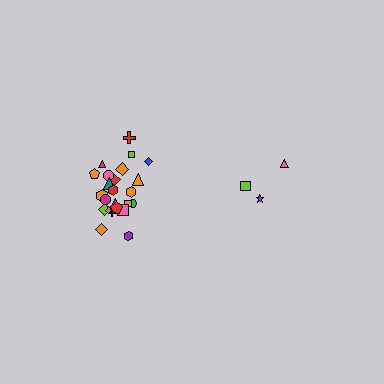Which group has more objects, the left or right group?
The left group.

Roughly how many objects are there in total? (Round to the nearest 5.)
Roughly 30 objects in total.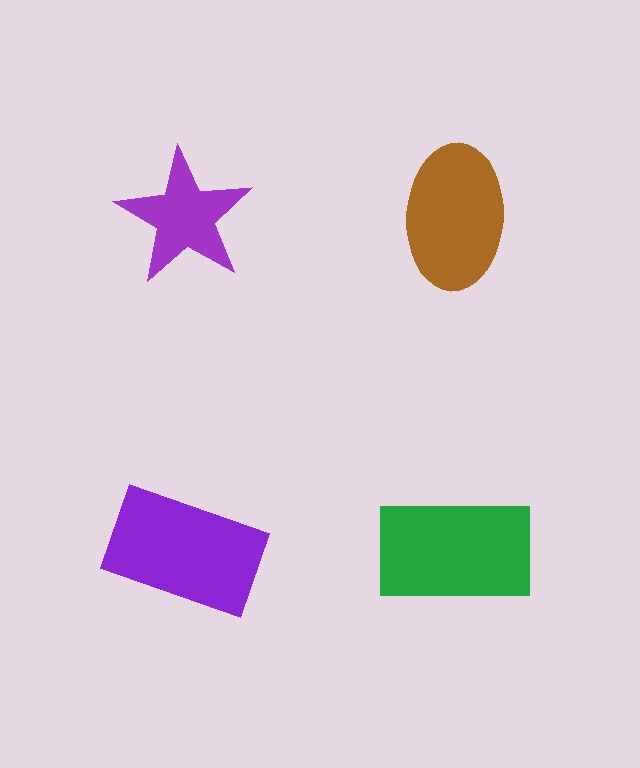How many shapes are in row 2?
2 shapes.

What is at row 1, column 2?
A brown ellipse.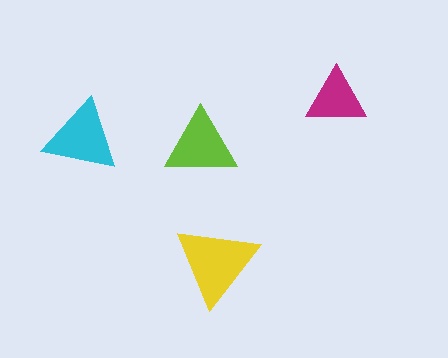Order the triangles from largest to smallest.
the yellow one, the cyan one, the lime one, the magenta one.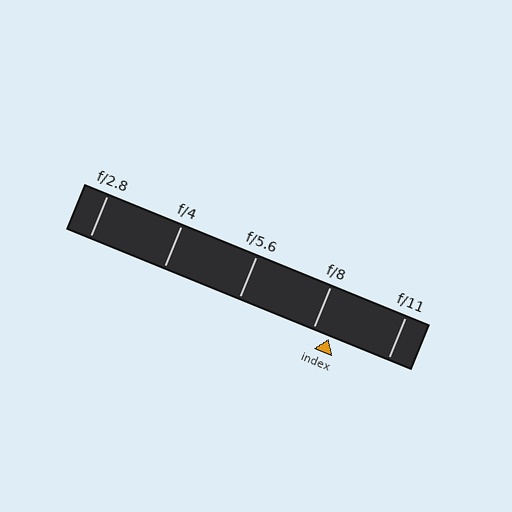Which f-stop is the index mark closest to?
The index mark is closest to f/8.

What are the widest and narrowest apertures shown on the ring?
The widest aperture shown is f/2.8 and the narrowest is f/11.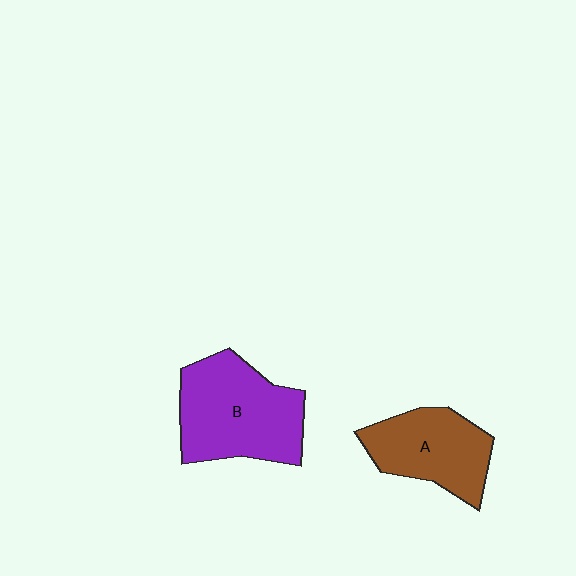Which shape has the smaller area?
Shape A (brown).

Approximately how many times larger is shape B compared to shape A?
Approximately 1.3 times.